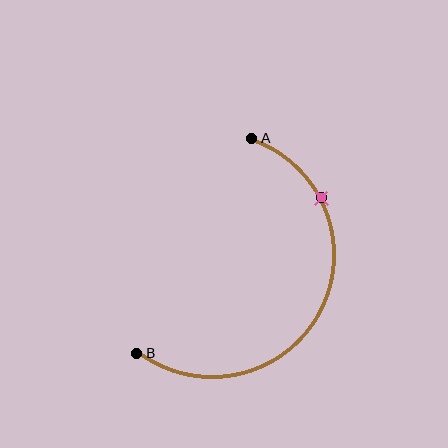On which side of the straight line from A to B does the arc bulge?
The arc bulges to the right of the straight line connecting A and B.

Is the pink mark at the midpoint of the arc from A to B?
No. The pink mark lies on the arc but is closer to endpoint A. The arc midpoint would be at the point on the curve equidistant along the arc from both A and B.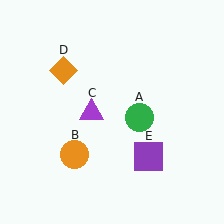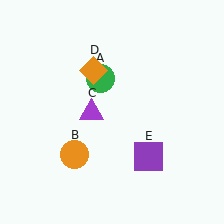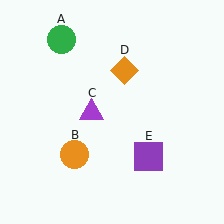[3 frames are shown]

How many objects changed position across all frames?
2 objects changed position: green circle (object A), orange diamond (object D).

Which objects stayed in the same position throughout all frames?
Orange circle (object B) and purple triangle (object C) and purple square (object E) remained stationary.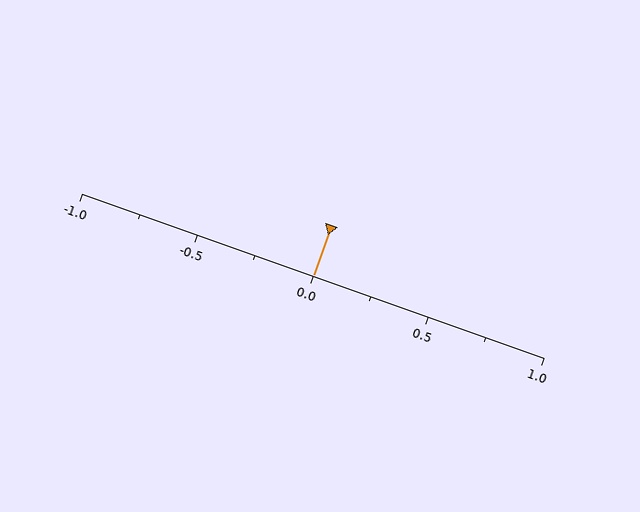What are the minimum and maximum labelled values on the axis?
The axis runs from -1.0 to 1.0.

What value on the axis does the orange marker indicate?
The marker indicates approximately 0.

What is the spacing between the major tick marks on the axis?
The major ticks are spaced 0.5 apart.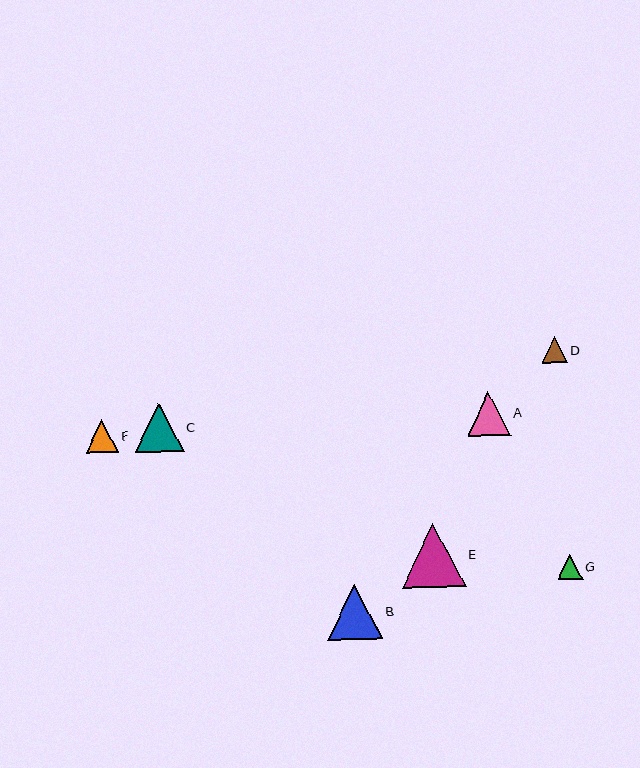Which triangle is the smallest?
Triangle G is the smallest with a size of approximately 24 pixels.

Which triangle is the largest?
Triangle E is the largest with a size of approximately 64 pixels.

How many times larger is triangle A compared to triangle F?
Triangle A is approximately 1.3 times the size of triangle F.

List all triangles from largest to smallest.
From largest to smallest: E, B, C, A, F, D, G.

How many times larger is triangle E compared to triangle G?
Triangle E is approximately 2.6 times the size of triangle G.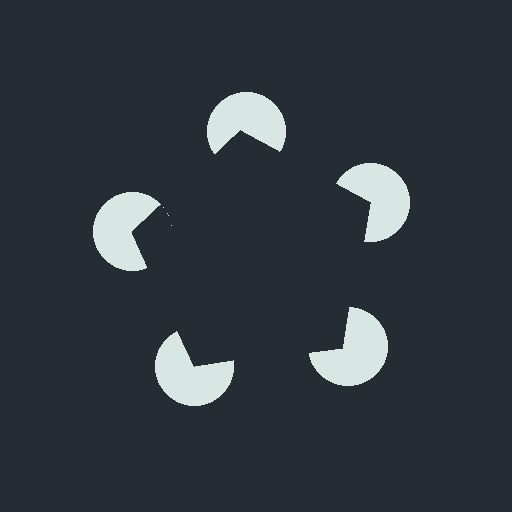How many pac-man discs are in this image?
There are 5 — one at each vertex of the illusory pentagon.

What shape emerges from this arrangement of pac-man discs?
An illusory pentagon — its edges are inferred from the aligned wedge cuts in the pac-man discs, not physically drawn.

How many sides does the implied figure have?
5 sides.